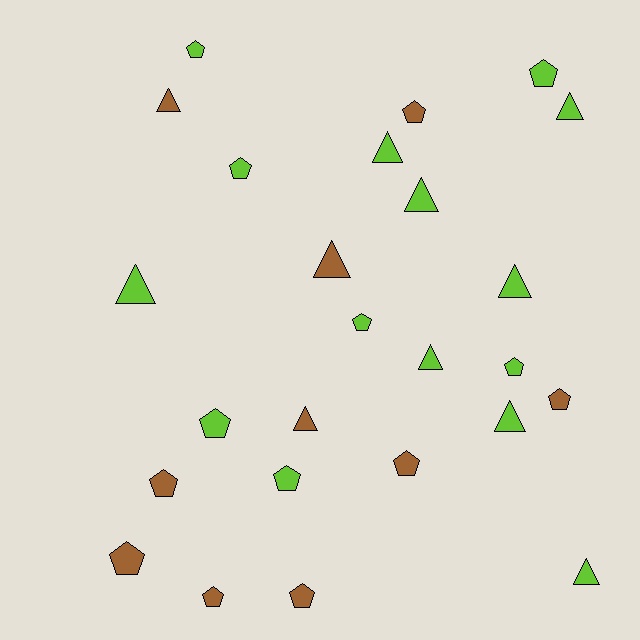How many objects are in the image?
There are 25 objects.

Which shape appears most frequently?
Pentagon, with 14 objects.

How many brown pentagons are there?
There are 7 brown pentagons.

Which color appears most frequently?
Lime, with 15 objects.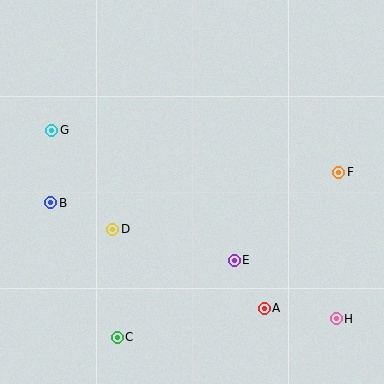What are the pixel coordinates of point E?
Point E is at (234, 260).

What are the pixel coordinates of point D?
Point D is at (113, 229).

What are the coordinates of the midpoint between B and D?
The midpoint between B and D is at (82, 216).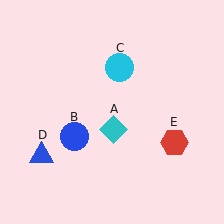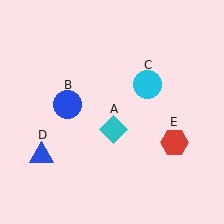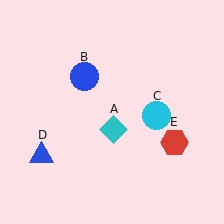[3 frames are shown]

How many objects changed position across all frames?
2 objects changed position: blue circle (object B), cyan circle (object C).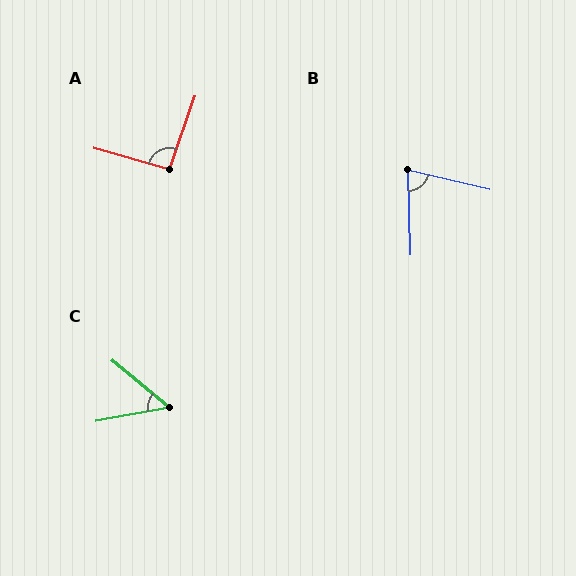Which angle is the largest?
A, at approximately 93 degrees.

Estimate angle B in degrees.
Approximately 75 degrees.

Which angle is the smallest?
C, at approximately 50 degrees.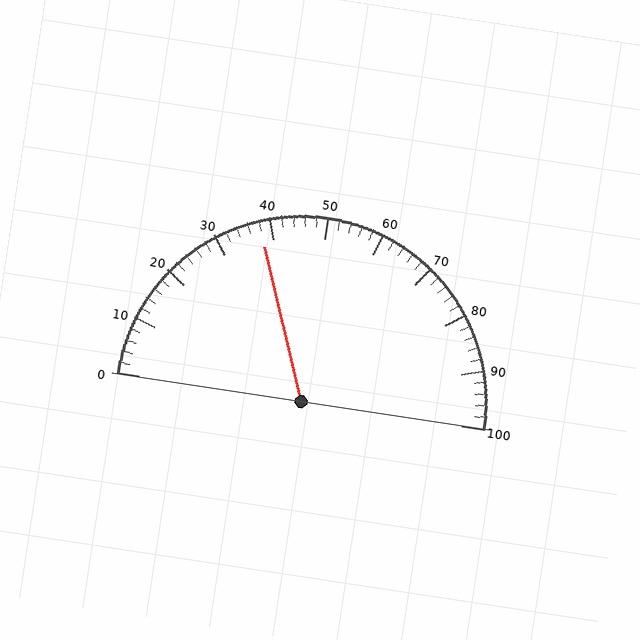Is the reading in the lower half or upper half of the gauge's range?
The reading is in the lower half of the range (0 to 100).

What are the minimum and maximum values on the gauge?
The gauge ranges from 0 to 100.